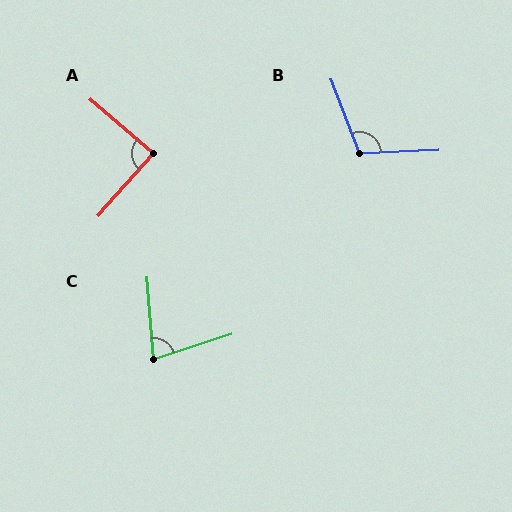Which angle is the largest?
B, at approximately 108 degrees.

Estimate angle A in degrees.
Approximately 89 degrees.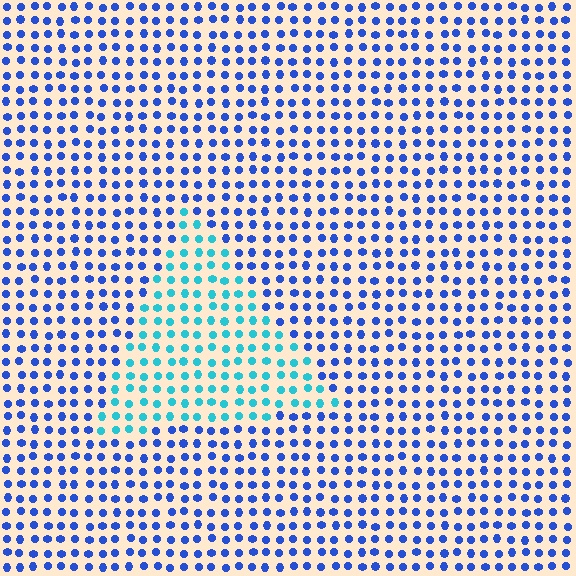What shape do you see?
I see a triangle.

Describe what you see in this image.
The image is filled with small blue elements in a uniform arrangement. A triangle-shaped region is visible where the elements are tinted to a slightly different hue, forming a subtle color boundary.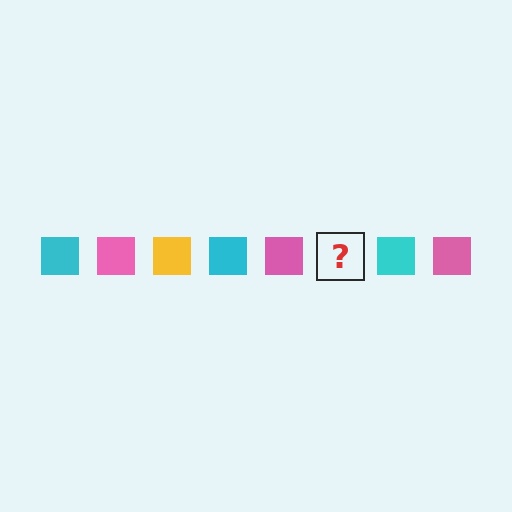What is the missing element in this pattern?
The missing element is a yellow square.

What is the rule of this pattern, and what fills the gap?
The rule is that the pattern cycles through cyan, pink, yellow squares. The gap should be filled with a yellow square.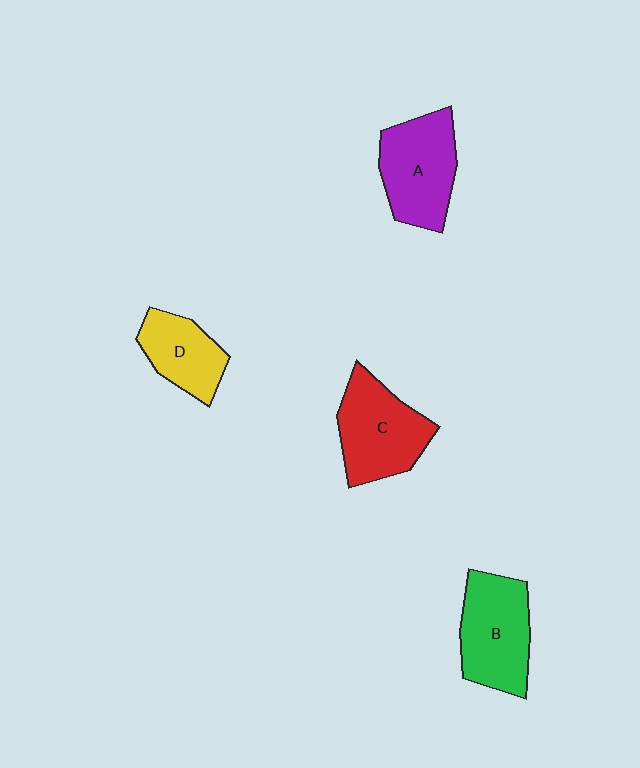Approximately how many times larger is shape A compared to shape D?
Approximately 1.4 times.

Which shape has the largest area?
Shape C (red).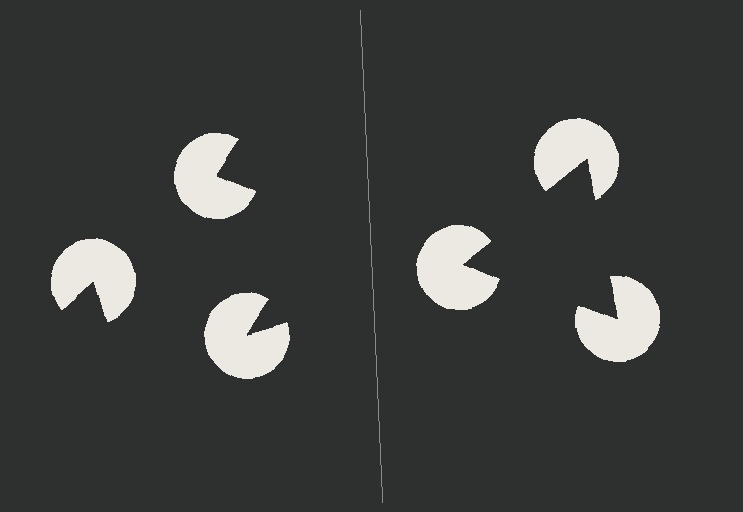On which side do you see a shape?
An illusory triangle appears on the right side. On the left side the wedge cuts are rotated, so no coherent shape forms.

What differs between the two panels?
The pac-man discs are positioned identically on both sides; only the wedge orientations differ. On the right they align to a triangle; on the left they are misaligned.